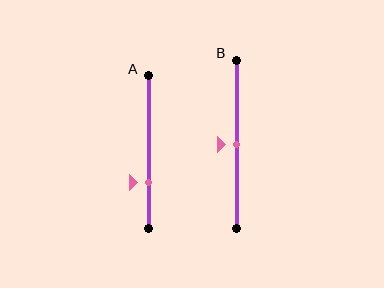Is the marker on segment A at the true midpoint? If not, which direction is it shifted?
No, the marker on segment A is shifted downward by about 20% of the segment length.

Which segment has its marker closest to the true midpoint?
Segment B has its marker closest to the true midpoint.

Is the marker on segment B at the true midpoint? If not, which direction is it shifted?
Yes, the marker on segment B is at the true midpoint.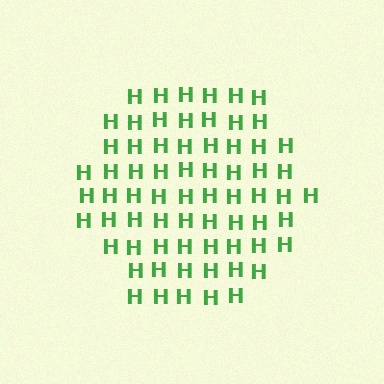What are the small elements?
The small elements are letter H's.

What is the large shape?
The large shape is a hexagon.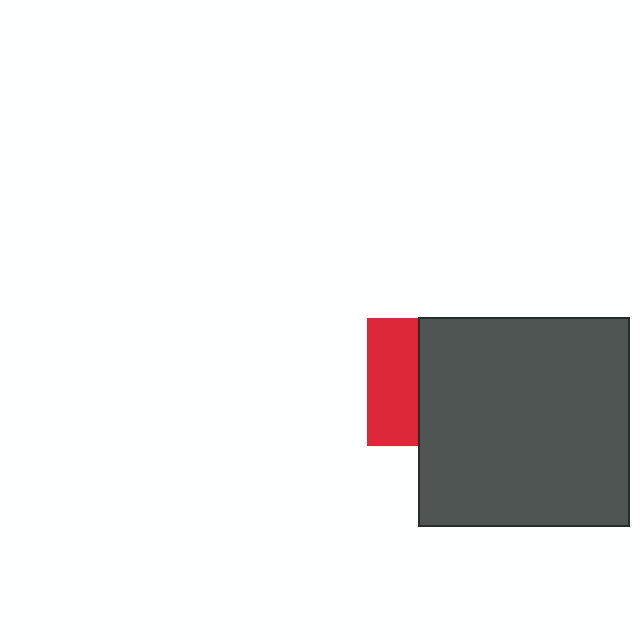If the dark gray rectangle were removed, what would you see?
You would see the complete red square.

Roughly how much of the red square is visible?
A small part of it is visible (roughly 39%).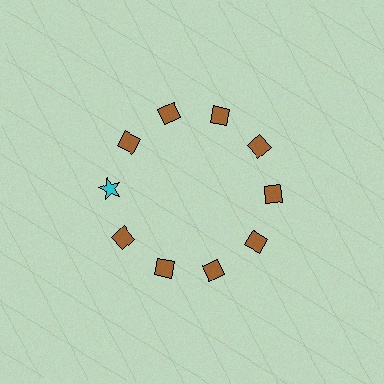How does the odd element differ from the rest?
It differs in both color (cyan instead of brown) and shape (star instead of diamond).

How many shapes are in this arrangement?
There are 10 shapes arranged in a ring pattern.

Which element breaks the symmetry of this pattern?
The cyan star at roughly the 9 o'clock position breaks the symmetry. All other shapes are brown diamonds.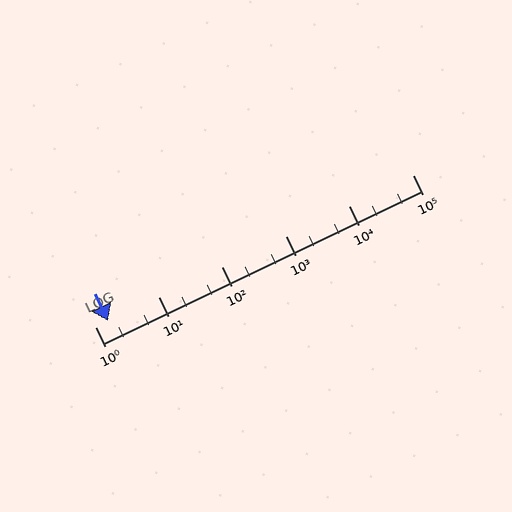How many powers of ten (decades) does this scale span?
The scale spans 5 decades, from 1 to 100000.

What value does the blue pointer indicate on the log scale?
The pointer indicates approximately 1.6.